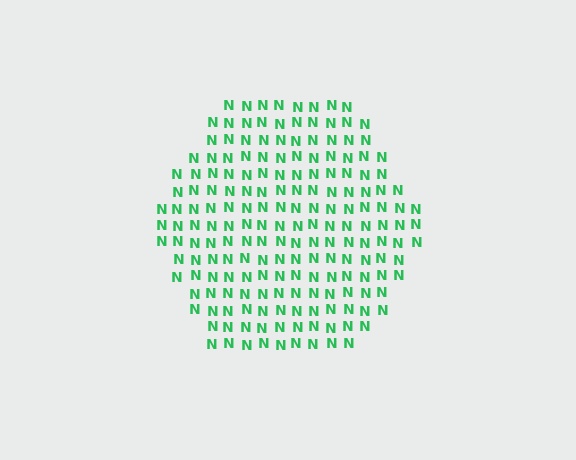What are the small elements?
The small elements are letter N's.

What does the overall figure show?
The overall figure shows a hexagon.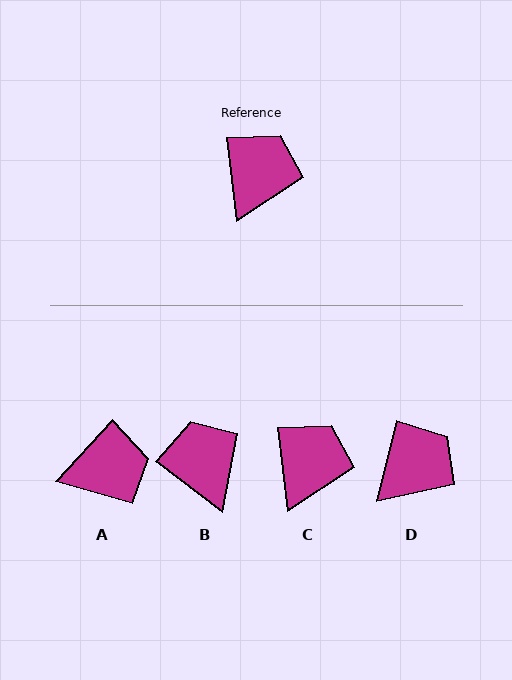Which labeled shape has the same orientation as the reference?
C.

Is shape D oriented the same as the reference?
No, it is off by about 20 degrees.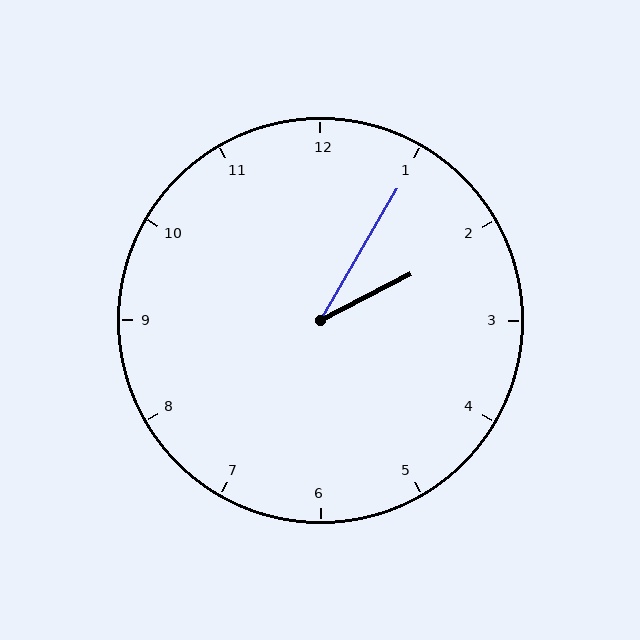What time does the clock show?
2:05.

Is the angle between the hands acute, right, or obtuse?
It is acute.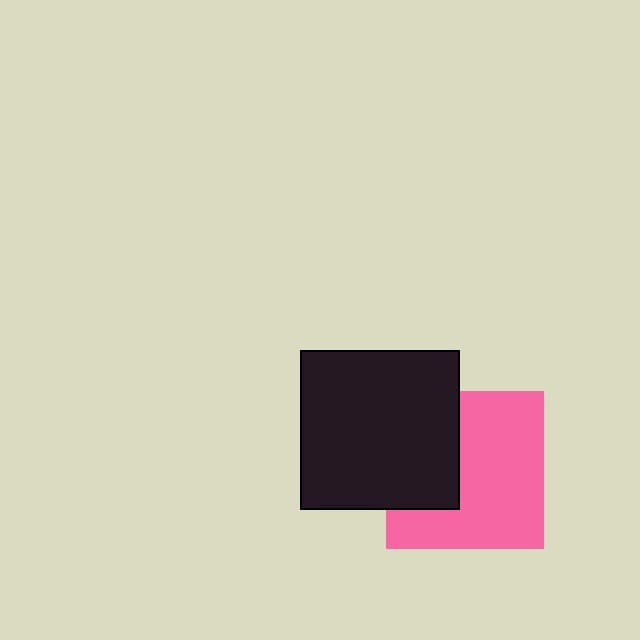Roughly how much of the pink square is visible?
Most of it is visible (roughly 65%).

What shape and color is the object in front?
The object in front is a black square.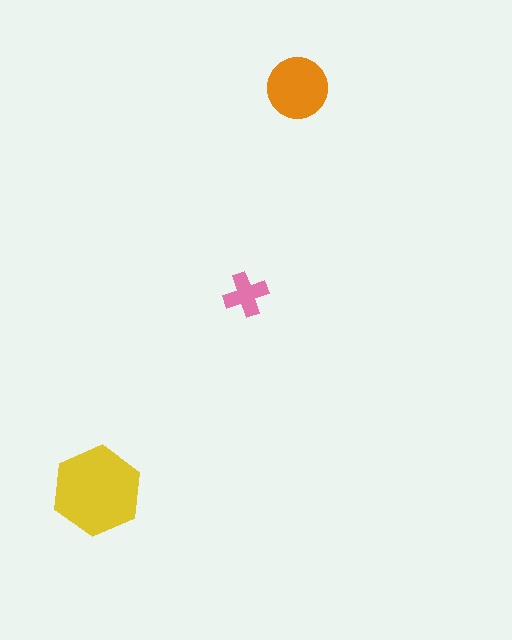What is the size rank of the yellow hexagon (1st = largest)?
1st.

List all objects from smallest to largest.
The pink cross, the orange circle, the yellow hexagon.